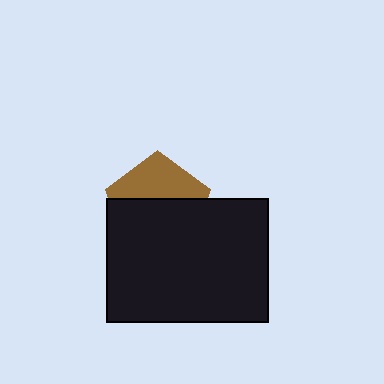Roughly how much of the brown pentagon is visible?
A small part of it is visible (roughly 39%).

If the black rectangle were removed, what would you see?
You would see the complete brown pentagon.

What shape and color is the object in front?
The object in front is a black rectangle.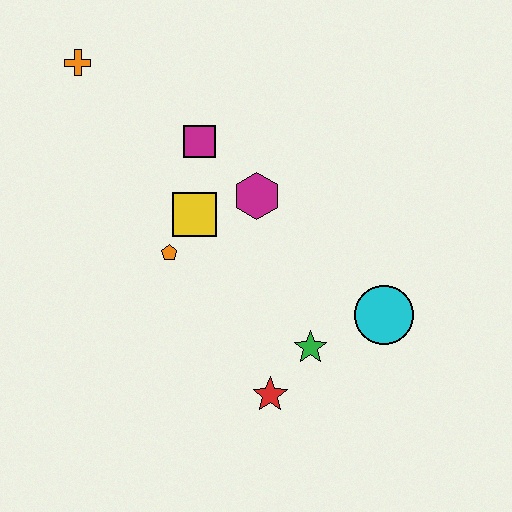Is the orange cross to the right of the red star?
No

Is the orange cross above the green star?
Yes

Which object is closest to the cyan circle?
The green star is closest to the cyan circle.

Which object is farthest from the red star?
The orange cross is farthest from the red star.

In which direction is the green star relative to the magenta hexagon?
The green star is below the magenta hexagon.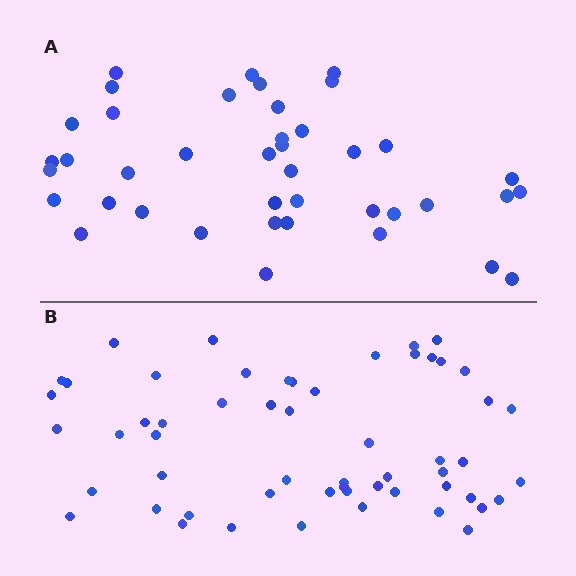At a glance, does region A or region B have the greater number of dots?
Region B (the bottom region) has more dots.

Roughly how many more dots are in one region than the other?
Region B has approximately 15 more dots than region A.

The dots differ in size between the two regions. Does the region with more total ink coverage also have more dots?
No. Region A has more total ink coverage because its dots are larger, but region B actually contains more individual dots. Total area can be misleading — the number of items is what matters here.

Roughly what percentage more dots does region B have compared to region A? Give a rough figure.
About 35% more.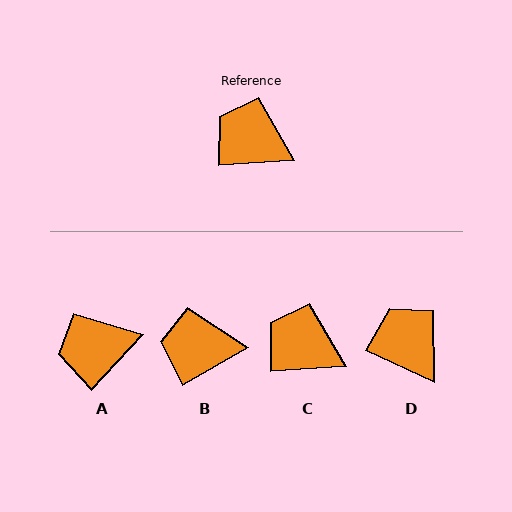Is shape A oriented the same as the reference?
No, it is off by about 43 degrees.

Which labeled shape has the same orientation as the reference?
C.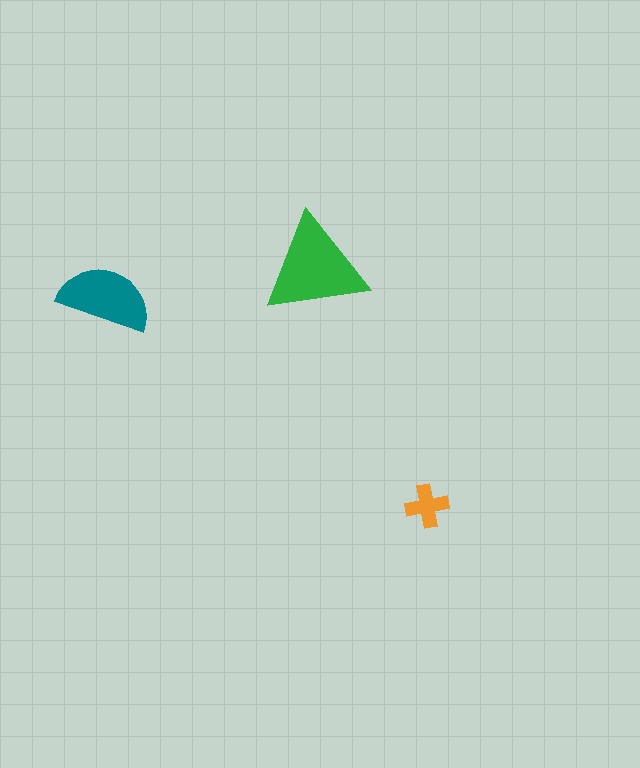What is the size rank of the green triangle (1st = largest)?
1st.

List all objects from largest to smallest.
The green triangle, the teal semicircle, the orange cross.